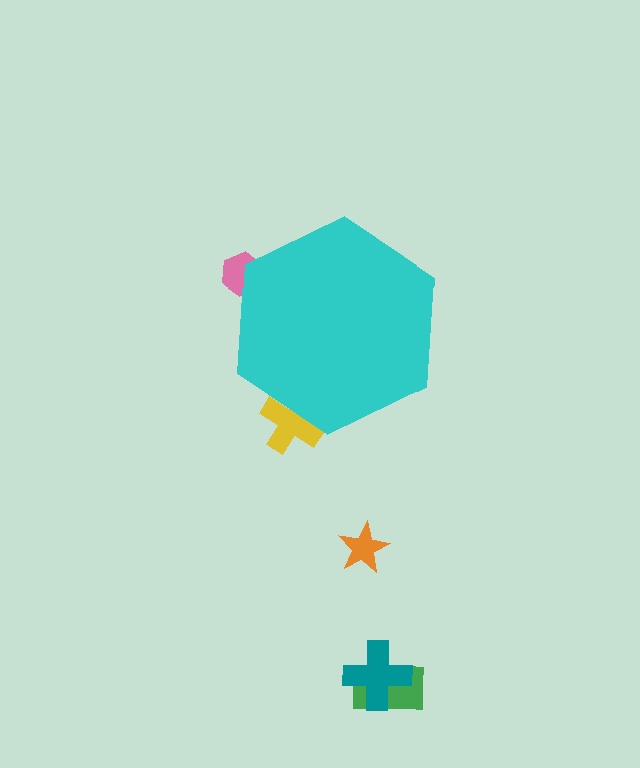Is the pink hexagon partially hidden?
Yes, the pink hexagon is partially hidden behind the cyan hexagon.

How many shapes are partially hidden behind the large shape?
2 shapes are partially hidden.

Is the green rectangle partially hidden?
No, the green rectangle is fully visible.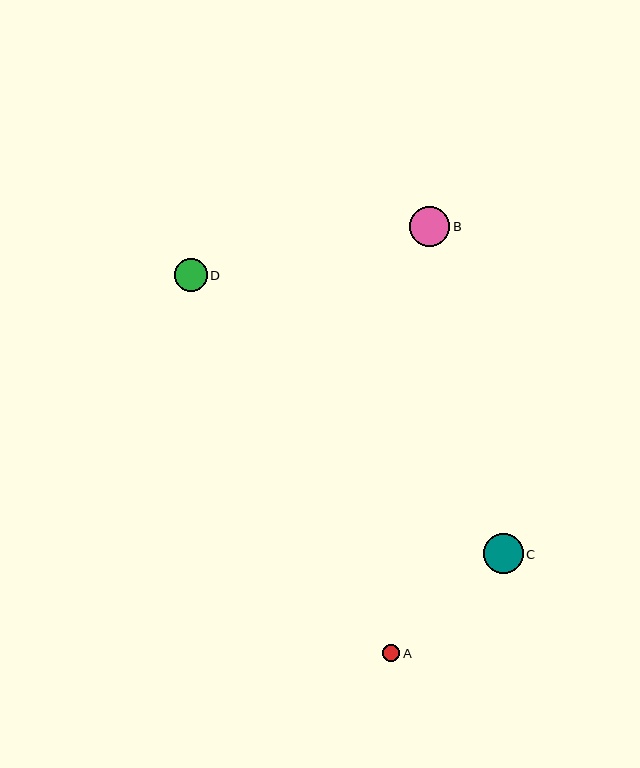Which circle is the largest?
Circle B is the largest with a size of approximately 40 pixels.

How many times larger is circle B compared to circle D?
Circle B is approximately 1.2 times the size of circle D.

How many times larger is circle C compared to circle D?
Circle C is approximately 1.2 times the size of circle D.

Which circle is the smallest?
Circle A is the smallest with a size of approximately 17 pixels.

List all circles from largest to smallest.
From largest to smallest: B, C, D, A.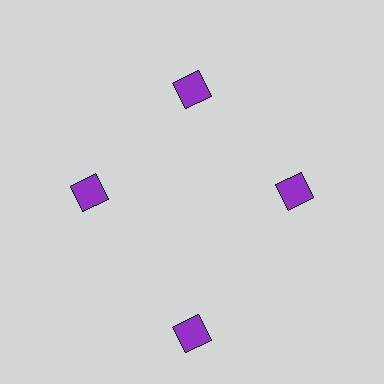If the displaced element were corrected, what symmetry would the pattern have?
It would have 4-fold rotational symmetry — the pattern would map onto itself every 90 degrees.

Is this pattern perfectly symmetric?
No. The 4 purple diamonds are arranged in a ring, but one element near the 6 o'clock position is pushed outward from the center, breaking the 4-fold rotational symmetry.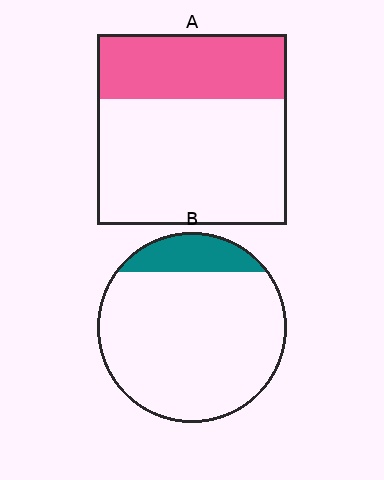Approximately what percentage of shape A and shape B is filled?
A is approximately 35% and B is approximately 15%.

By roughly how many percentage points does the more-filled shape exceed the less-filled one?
By roughly 20 percentage points (A over B).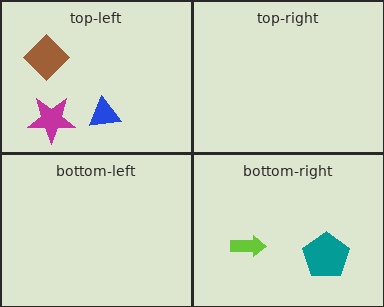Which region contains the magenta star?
The top-left region.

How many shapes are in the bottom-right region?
2.